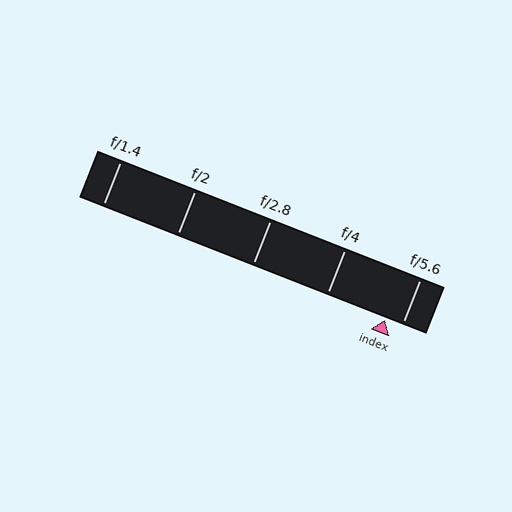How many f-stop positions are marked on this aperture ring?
There are 5 f-stop positions marked.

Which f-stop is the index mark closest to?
The index mark is closest to f/5.6.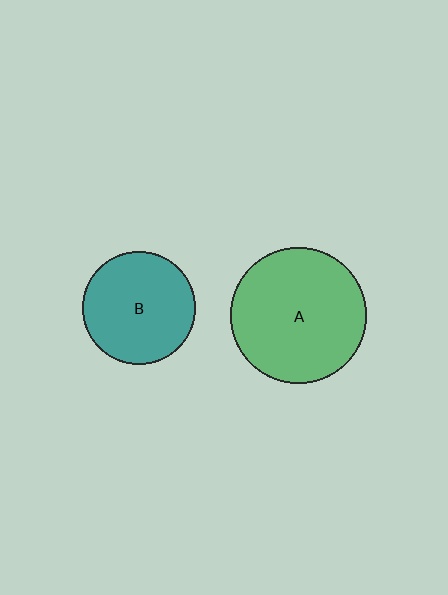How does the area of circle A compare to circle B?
Approximately 1.5 times.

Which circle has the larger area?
Circle A (green).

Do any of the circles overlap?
No, none of the circles overlap.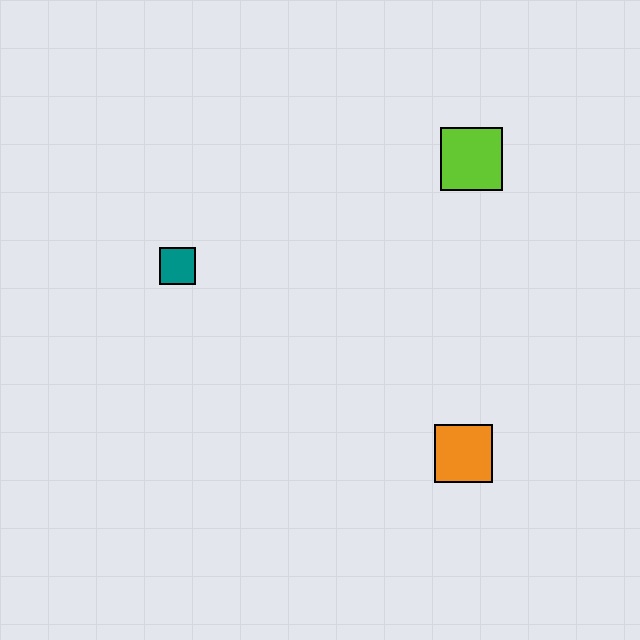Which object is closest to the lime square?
The orange square is closest to the lime square.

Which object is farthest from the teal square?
The orange square is farthest from the teal square.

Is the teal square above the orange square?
Yes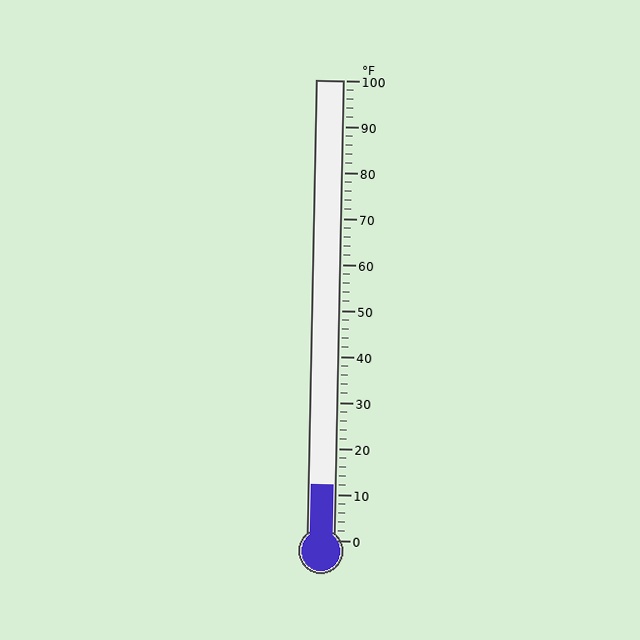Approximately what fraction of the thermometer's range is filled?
The thermometer is filled to approximately 10% of its range.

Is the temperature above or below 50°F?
The temperature is below 50°F.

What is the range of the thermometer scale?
The thermometer scale ranges from 0°F to 100°F.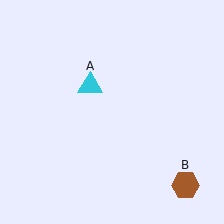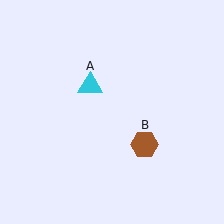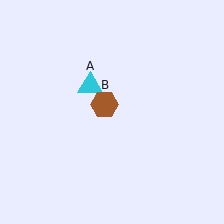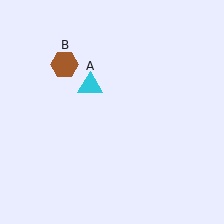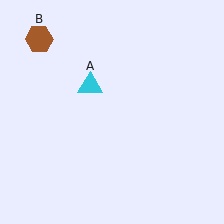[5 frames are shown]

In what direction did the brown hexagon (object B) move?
The brown hexagon (object B) moved up and to the left.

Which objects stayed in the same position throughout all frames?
Cyan triangle (object A) remained stationary.